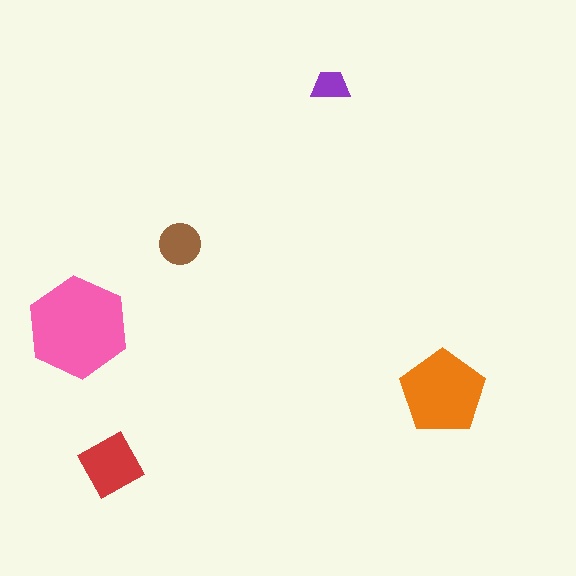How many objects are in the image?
There are 5 objects in the image.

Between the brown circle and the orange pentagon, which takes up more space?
The orange pentagon.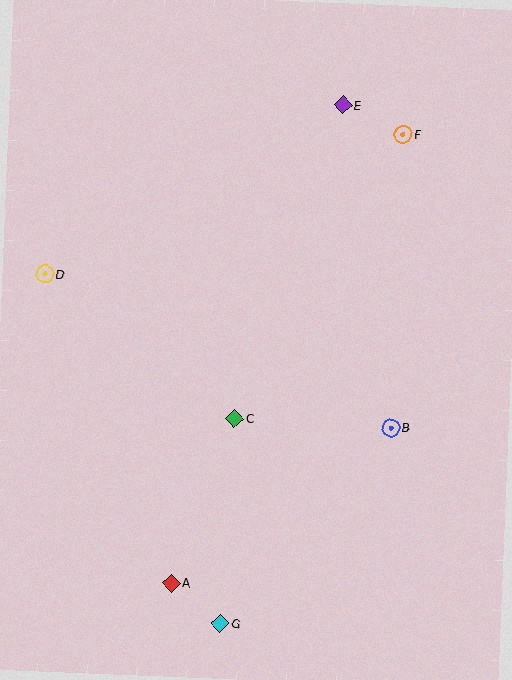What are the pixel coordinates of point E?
Point E is at (343, 105).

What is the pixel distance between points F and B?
The distance between F and B is 294 pixels.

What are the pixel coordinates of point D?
Point D is at (45, 274).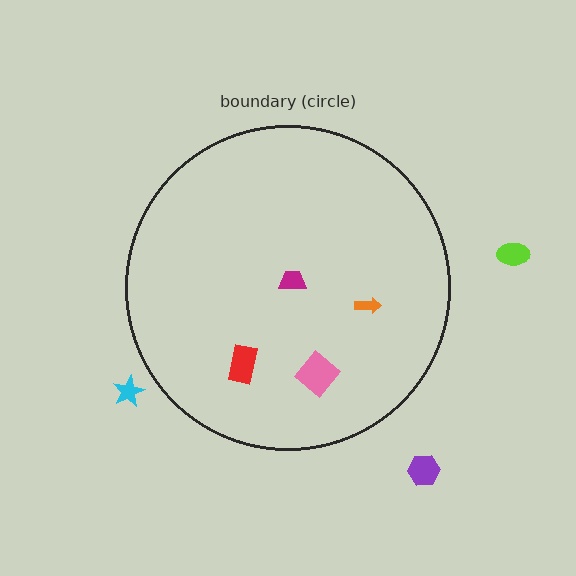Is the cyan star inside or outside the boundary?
Outside.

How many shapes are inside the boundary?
4 inside, 3 outside.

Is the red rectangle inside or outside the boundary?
Inside.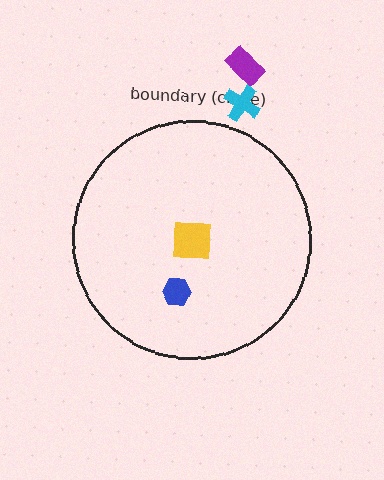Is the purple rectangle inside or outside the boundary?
Outside.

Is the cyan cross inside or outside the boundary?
Outside.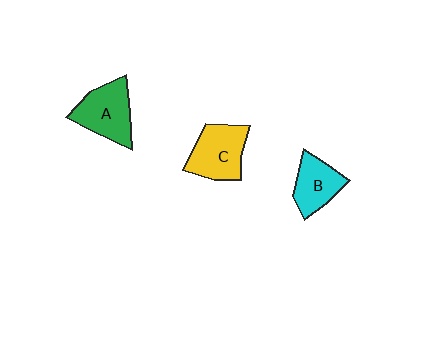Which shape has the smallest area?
Shape B (cyan).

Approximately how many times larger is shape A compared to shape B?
Approximately 1.3 times.